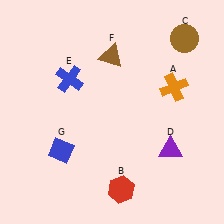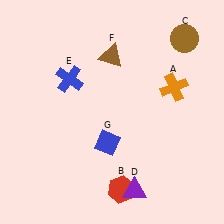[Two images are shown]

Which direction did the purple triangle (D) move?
The purple triangle (D) moved down.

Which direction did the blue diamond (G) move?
The blue diamond (G) moved right.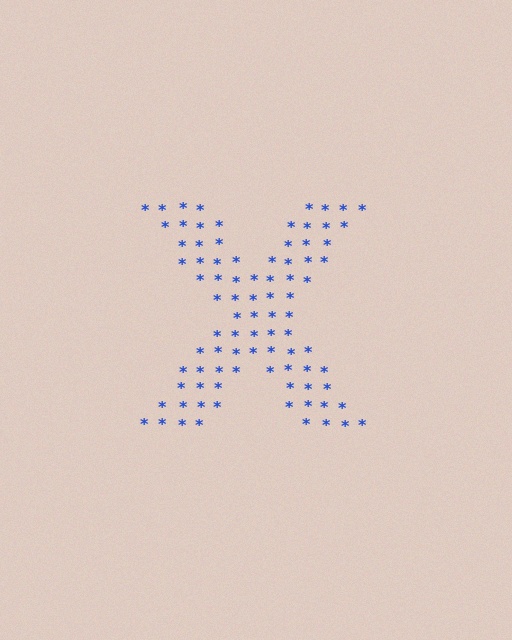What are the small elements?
The small elements are asterisks.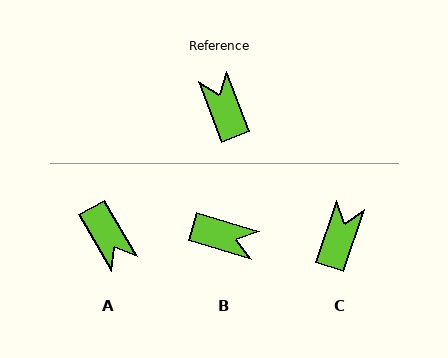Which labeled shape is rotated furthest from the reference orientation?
A, about 171 degrees away.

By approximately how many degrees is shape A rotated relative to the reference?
Approximately 171 degrees clockwise.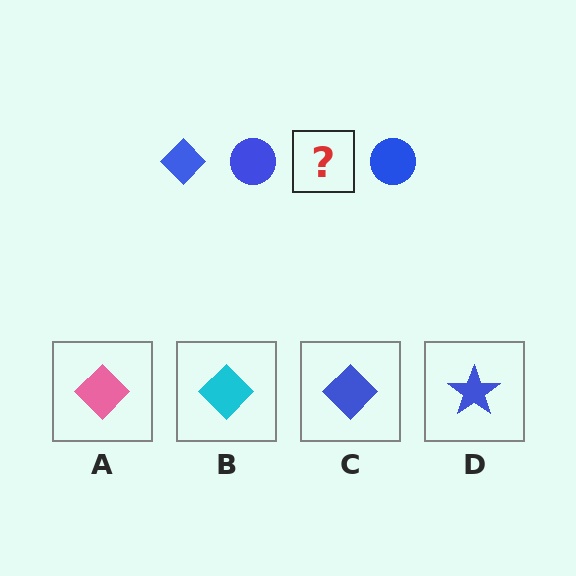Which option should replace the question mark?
Option C.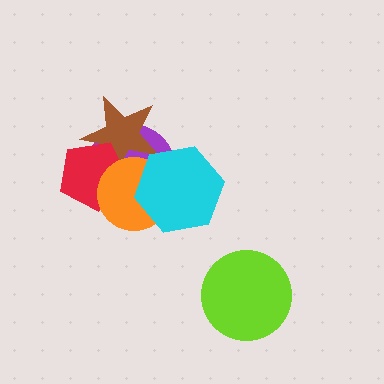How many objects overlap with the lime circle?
0 objects overlap with the lime circle.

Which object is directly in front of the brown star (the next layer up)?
The red pentagon is directly in front of the brown star.